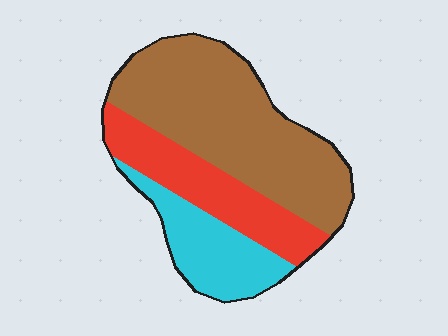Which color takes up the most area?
Brown, at roughly 55%.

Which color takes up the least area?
Cyan, at roughly 20%.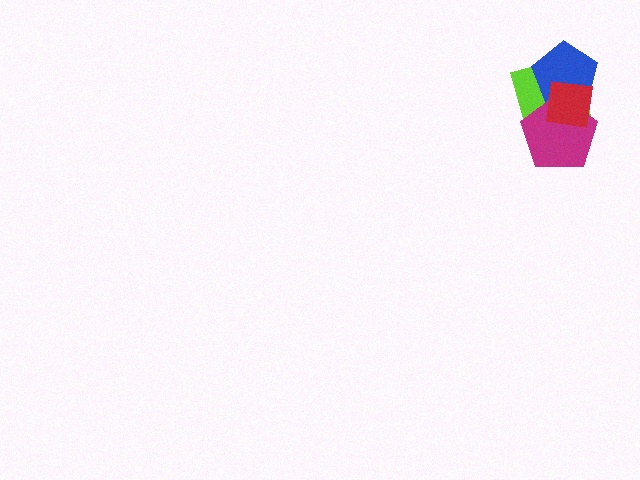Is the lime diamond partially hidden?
Yes, it is partially covered by another shape.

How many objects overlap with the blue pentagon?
3 objects overlap with the blue pentagon.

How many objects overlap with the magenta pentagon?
3 objects overlap with the magenta pentagon.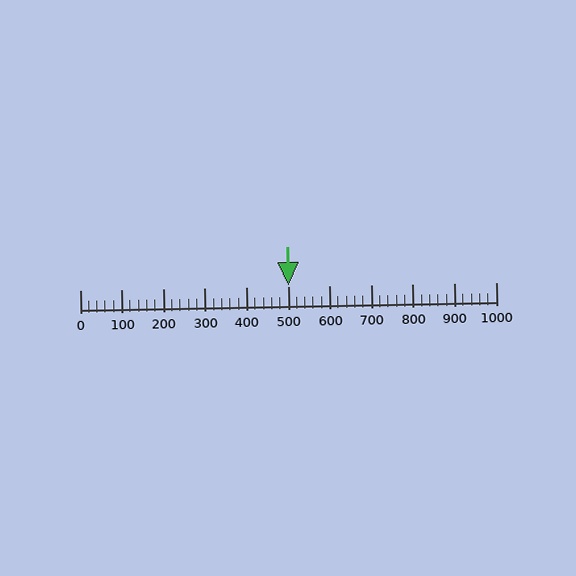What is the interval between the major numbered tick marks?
The major tick marks are spaced 100 units apart.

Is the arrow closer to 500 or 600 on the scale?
The arrow is closer to 500.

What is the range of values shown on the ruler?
The ruler shows values from 0 to 1000.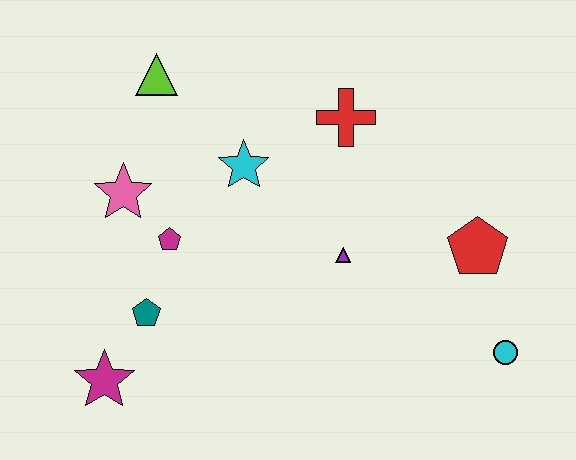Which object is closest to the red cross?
The cyan star is closest to the red cross.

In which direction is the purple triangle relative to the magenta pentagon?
The purple triangle is to the right of the magenta pentagon.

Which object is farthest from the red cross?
The magenta star is farthest from the red cross.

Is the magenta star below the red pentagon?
Yes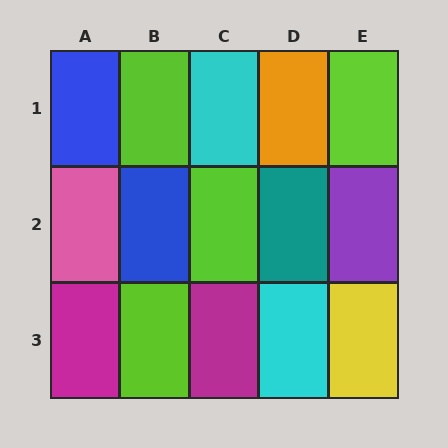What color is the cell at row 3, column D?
Cyan.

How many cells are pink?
1 cell is pink.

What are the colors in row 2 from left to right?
Pink, blue, lime, teal, purple.